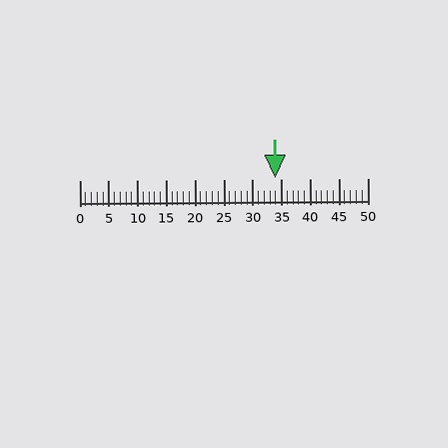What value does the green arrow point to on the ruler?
The green arrow points to approximately 34.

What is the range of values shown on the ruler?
The ruler shows values from 0 to 50.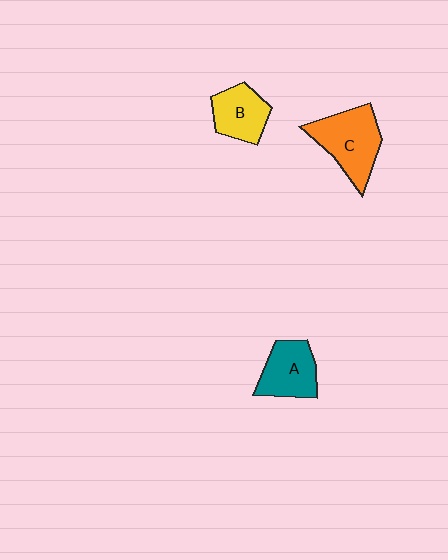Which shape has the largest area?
Shape C (orange).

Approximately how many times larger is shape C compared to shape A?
Approximately 1.3 times.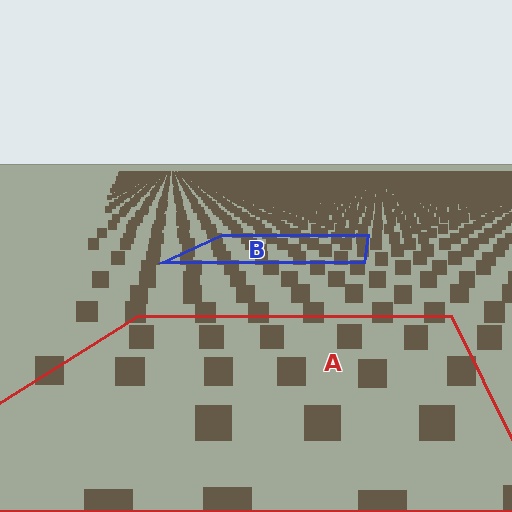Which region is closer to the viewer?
Region A is closer. The texture elements there are larger and more spread out.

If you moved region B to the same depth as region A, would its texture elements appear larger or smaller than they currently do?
They would appear larger. At a closer depth, the same texture elements are projected at a bigger on-screen size.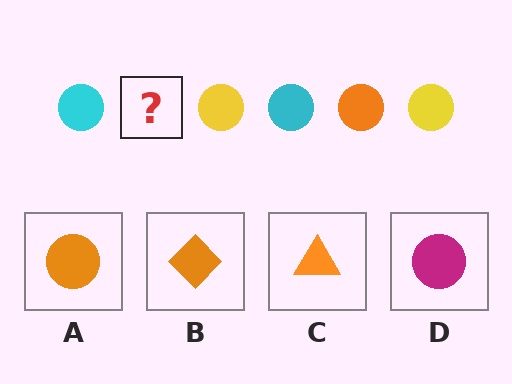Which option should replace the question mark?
Option A.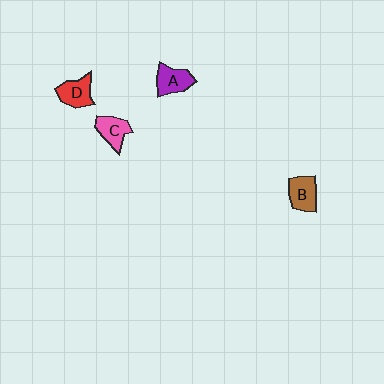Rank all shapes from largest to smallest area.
From largest to smallest: B (brown), A (purple), D (red), C (pink).